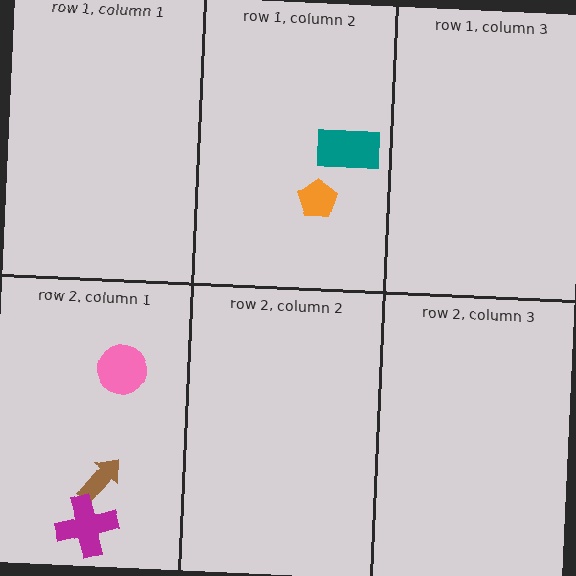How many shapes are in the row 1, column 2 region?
2.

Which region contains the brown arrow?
The row 2, column 1 region.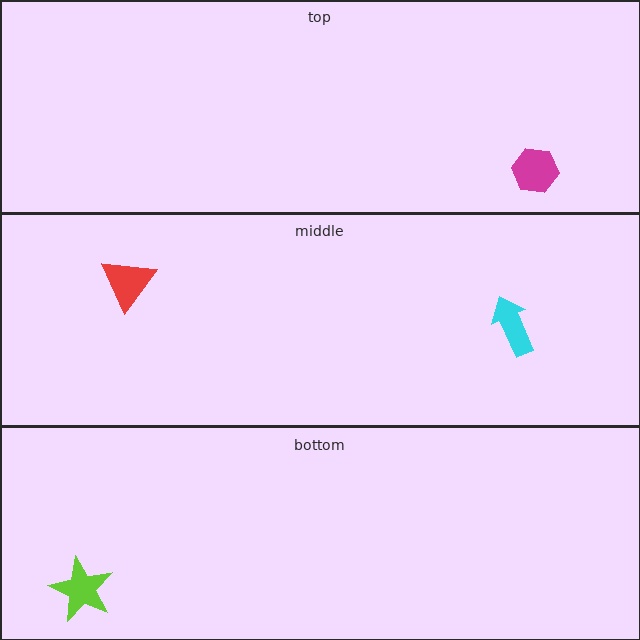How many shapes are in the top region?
1.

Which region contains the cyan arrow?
The middle region.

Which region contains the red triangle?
The middle region.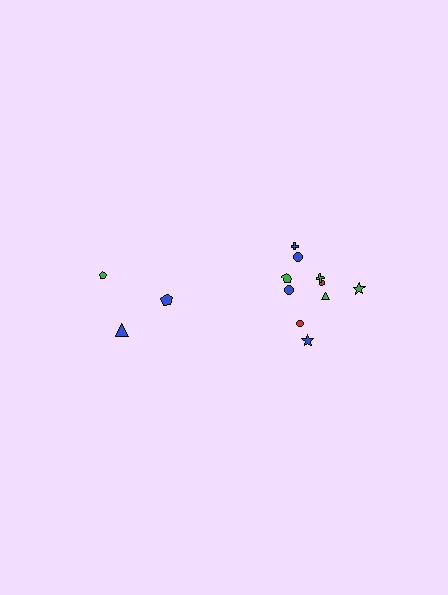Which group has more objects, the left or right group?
The right group.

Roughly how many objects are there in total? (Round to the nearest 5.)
Roughly 15 objects in total.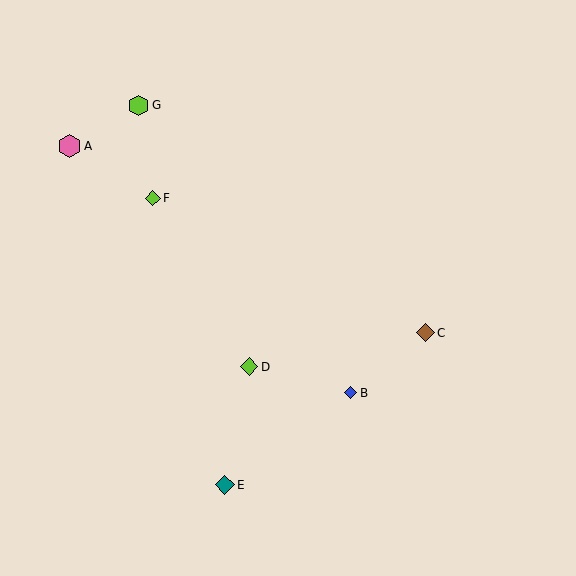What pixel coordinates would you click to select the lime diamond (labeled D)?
Click at (249, 367) to select the lime diamond D.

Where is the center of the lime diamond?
The center of the lime diamond is at (153, 198).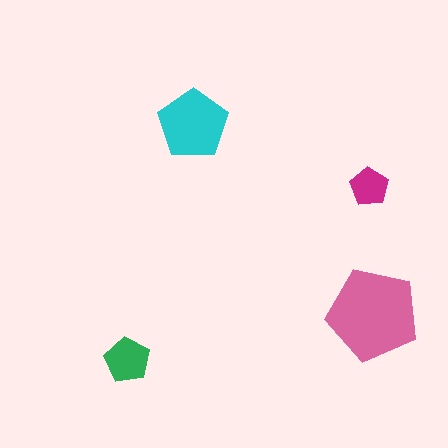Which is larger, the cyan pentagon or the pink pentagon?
The pink one.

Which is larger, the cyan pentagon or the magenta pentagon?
The cyan one.